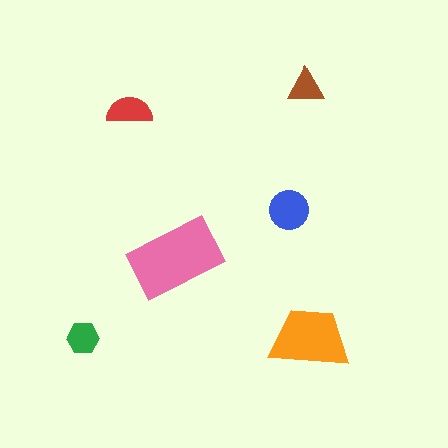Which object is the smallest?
The brown triangle.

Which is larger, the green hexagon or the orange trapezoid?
The orange trapezoid.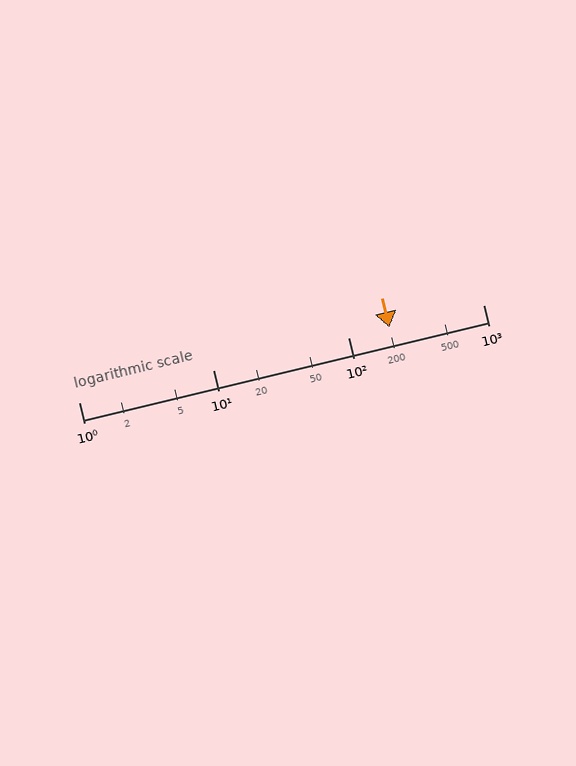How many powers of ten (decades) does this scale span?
The scale spans 3 decades, from 1 to 1000.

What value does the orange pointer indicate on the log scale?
The pointer indicates approximately 200.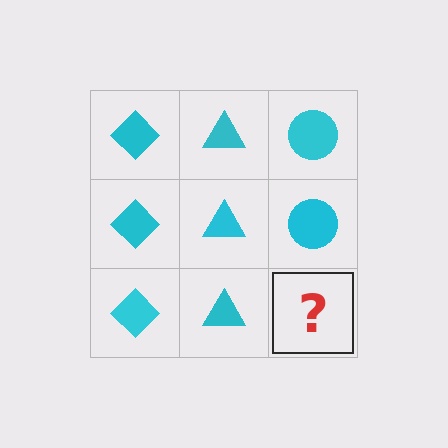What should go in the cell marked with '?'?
The missing cell should contain a cyan circle.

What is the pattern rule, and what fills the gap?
The rule is that each column has a consistent shape. The gap should be filled with a cyan circle.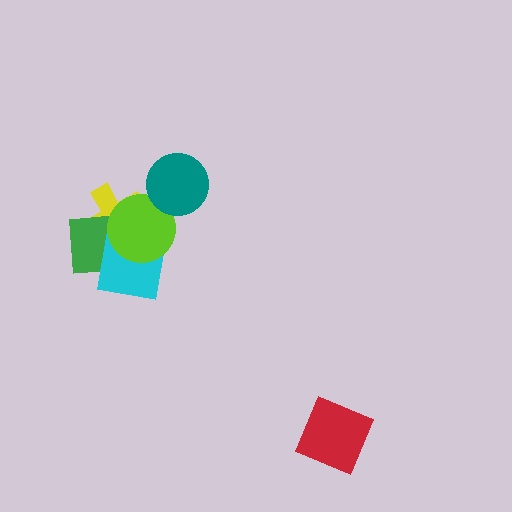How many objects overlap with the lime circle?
4 objects overlap with the lime circle.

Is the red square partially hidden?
No, no other shape covers it.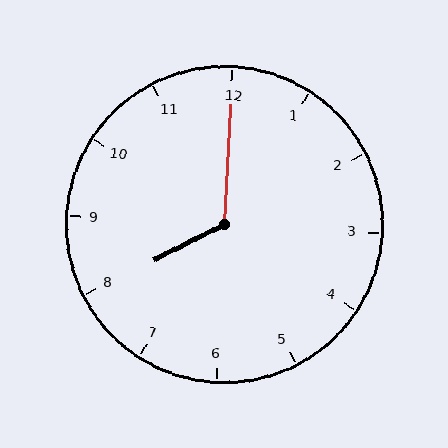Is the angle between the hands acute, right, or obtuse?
It is obtuse.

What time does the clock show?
8:00.